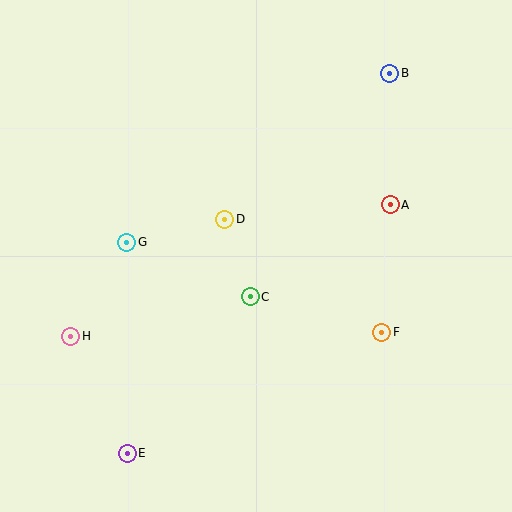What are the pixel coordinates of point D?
Point D is at (225, 219).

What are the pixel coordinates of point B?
Point B is at (390, 73).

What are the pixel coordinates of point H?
Point H is at (71, 336).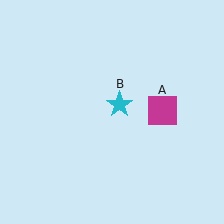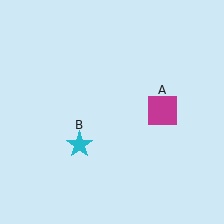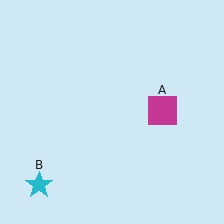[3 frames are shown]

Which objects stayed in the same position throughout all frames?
Magenta square (object A) remained stationary.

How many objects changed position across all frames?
1 object changed position: cyan star (object B).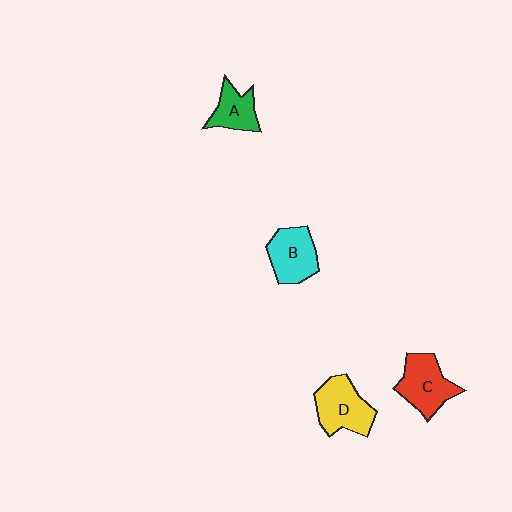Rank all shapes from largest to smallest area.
From largest to smallest: D (yellow), C (red), B (cyan), A (green).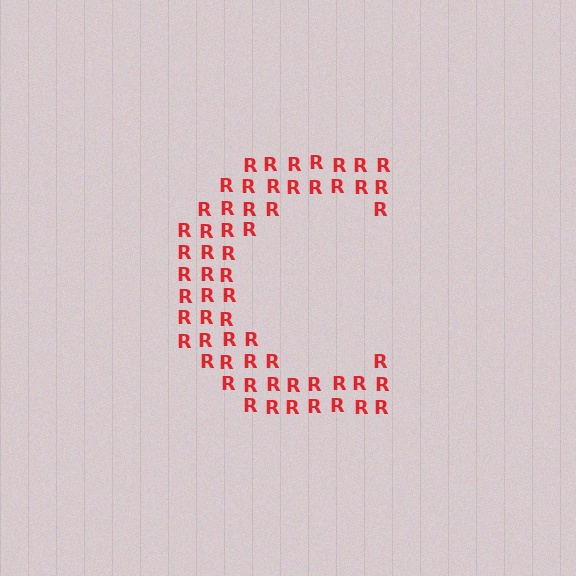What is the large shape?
The large shape is the letter C.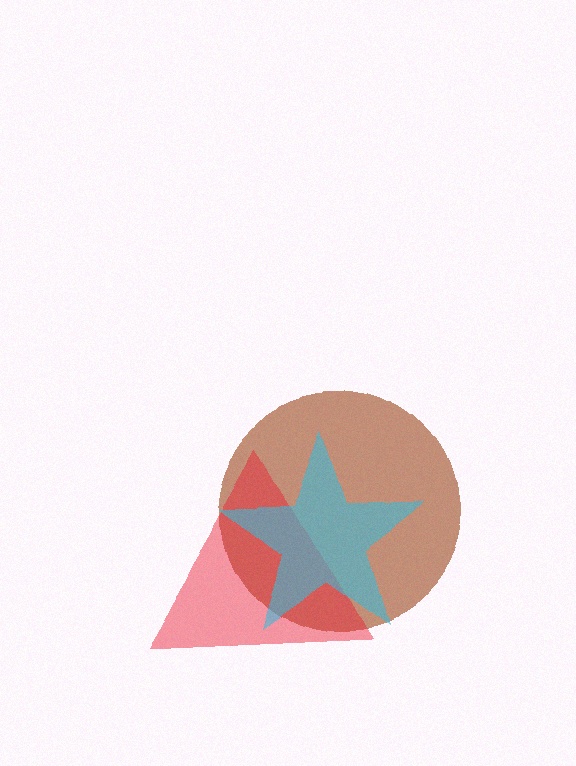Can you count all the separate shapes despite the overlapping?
Yes, there are 3 separate shapes.